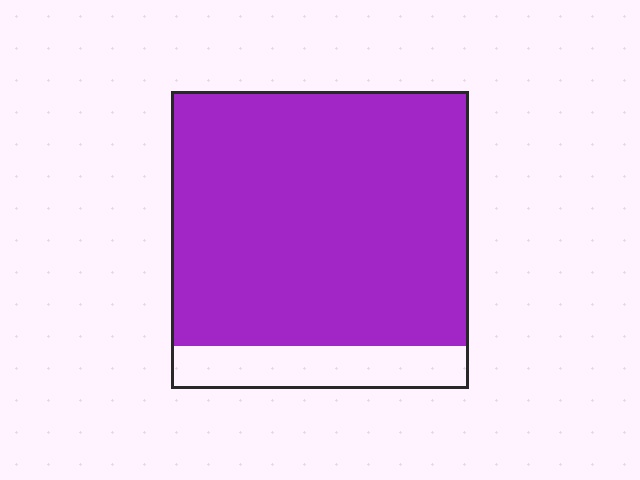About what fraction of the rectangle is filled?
About seven eighths (7/8).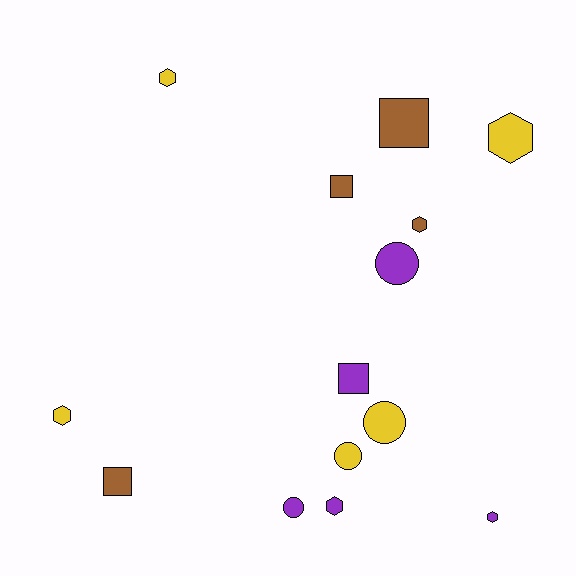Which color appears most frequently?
Yellow, with 5 objects.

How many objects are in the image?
There are 14 objects.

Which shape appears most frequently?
Hexagon, with 6 objects.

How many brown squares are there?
There are 3 brown squares.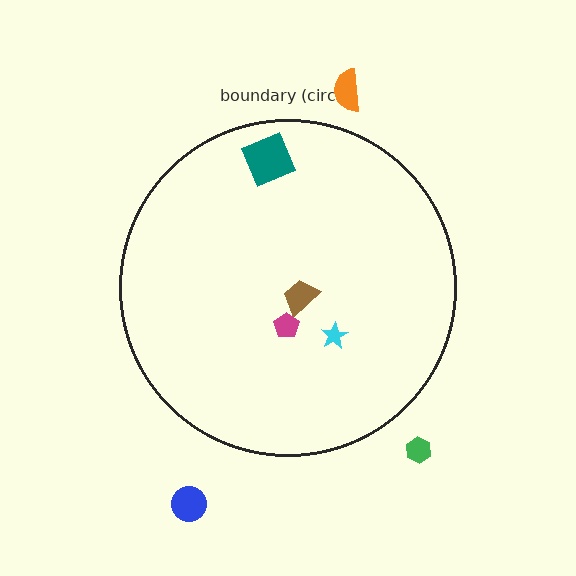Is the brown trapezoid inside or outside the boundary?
Inside.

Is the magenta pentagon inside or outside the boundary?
Inside.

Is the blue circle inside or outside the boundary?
Outside.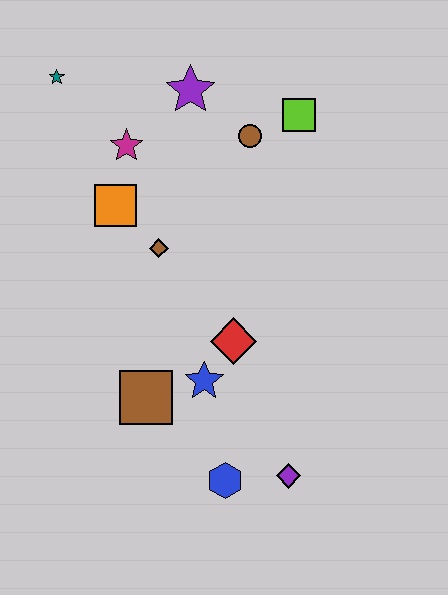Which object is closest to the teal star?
The magenta star is closest to the teal star.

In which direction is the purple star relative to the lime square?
The purple star is to the left of the lime square.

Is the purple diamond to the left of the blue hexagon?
No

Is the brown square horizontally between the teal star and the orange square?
No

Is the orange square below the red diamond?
No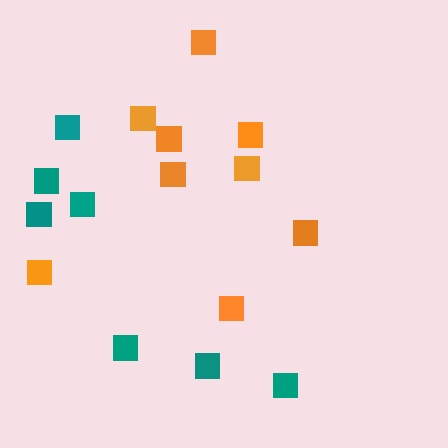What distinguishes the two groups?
There are 2 groups: one group of teal squares (7) and one group of orange squares (9).